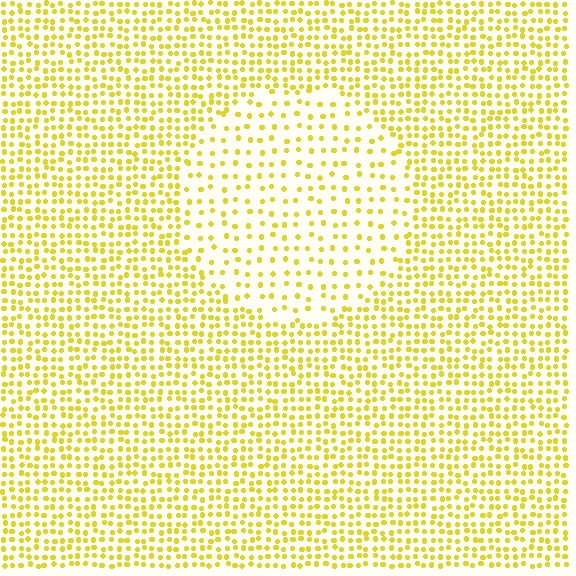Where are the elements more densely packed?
The elements are more densely packed outside the circle boundary.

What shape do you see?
I see a circle.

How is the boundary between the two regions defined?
The boundary is defined by a change in element density (approximately 2.2x ratio). All elements are the same color, size, and shape.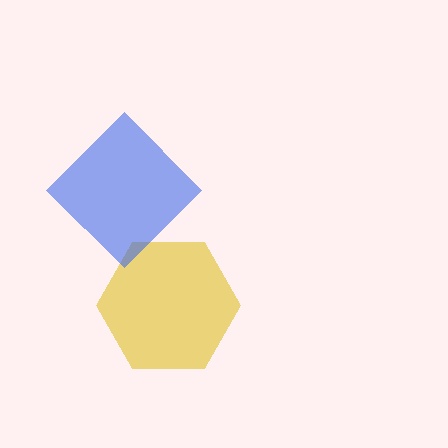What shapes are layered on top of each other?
The layered shapes are: a yellow hexagon, a blue diamond.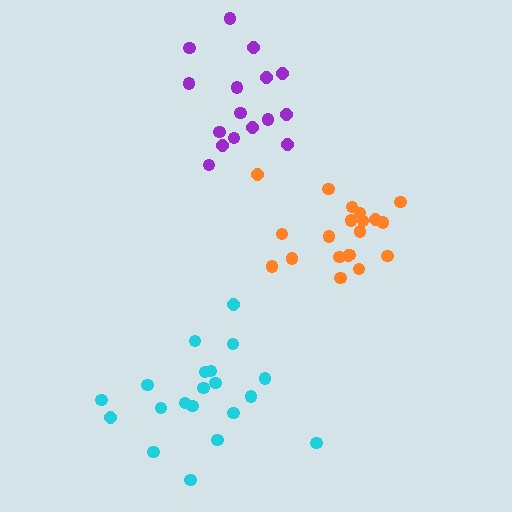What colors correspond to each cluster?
The clusters are colored: orange, cyan, purple.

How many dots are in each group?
Group 1: 20 dots, Group 2: 20 dots, Group 3: 16 dots (56 total).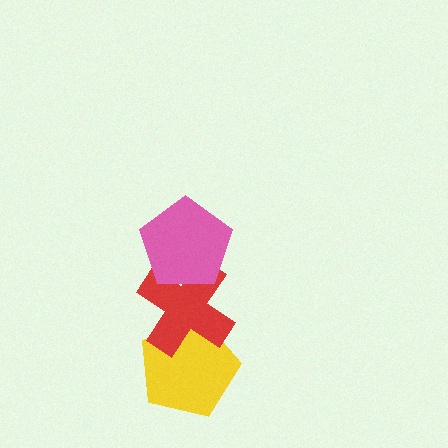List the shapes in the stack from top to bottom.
From top to bottom: the pink pentagon, the red cross, the yellow pentagon.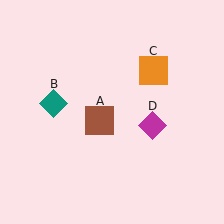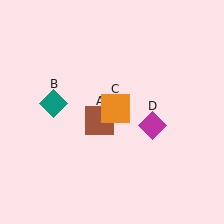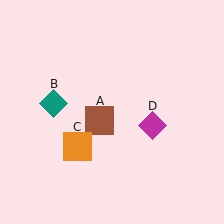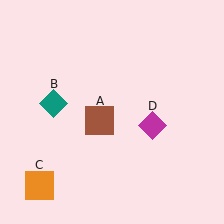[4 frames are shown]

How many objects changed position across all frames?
1 object changed position: orange square (object C).